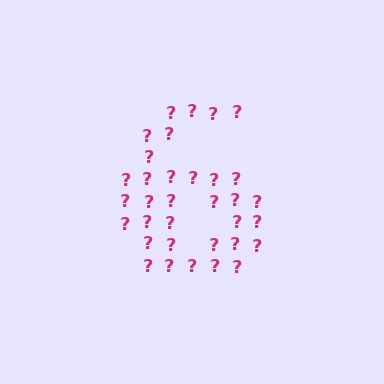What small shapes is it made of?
It is made of small question marks.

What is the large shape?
The large shape is the digit 6.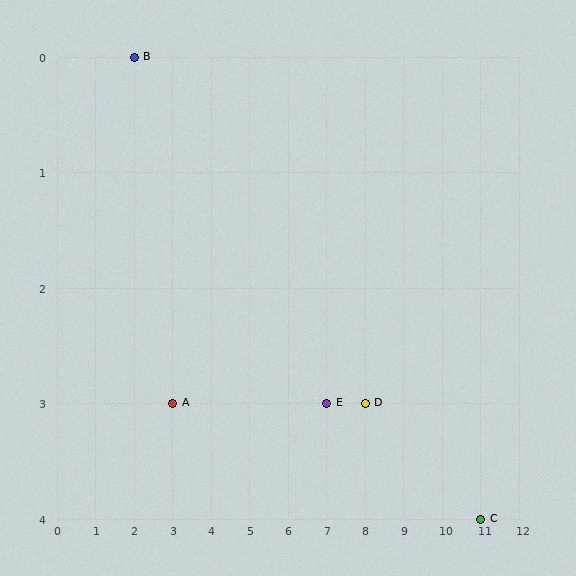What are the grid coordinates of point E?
Point E is at grid coordinates (7, 3).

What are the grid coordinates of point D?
Point D is at grid coordinates (8, 3).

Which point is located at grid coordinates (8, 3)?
Point D is at (8, 3).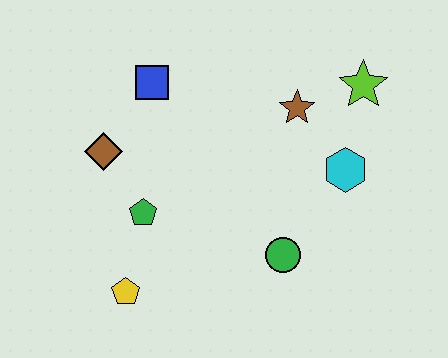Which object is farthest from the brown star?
The yellow pentagon is farthest from the brown star.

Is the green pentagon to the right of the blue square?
No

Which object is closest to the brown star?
The lime star is closest to the brown star.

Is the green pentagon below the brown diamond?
Yes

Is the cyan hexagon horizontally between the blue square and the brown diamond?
No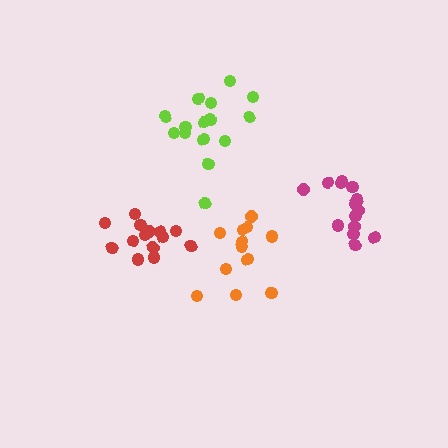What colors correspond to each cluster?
The clusters are colored: lime, red, orange, magenta.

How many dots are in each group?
Group 1: 15 dots, Group 2: 14 dots, Group 3: 12 dots, Group 4: 14 dots (55 total).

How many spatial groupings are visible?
There are 4 spatial groupings.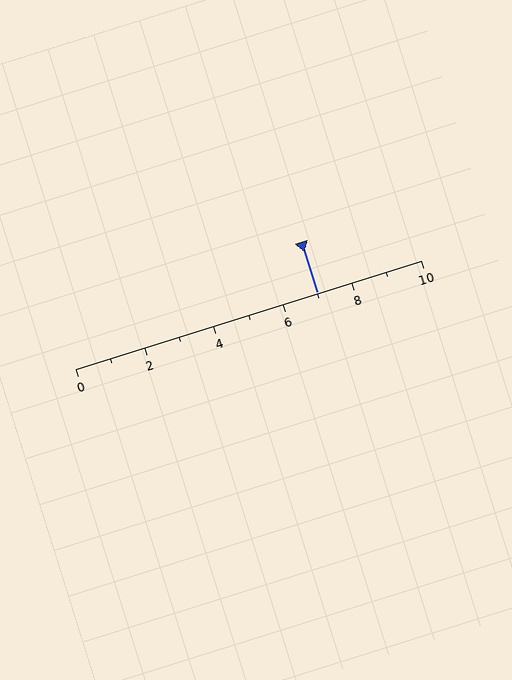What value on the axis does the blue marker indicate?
The marker indicates approximately 7.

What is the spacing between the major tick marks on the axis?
The major ticks are spaced 2 apart.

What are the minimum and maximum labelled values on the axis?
The axis runs from 0 to 10.